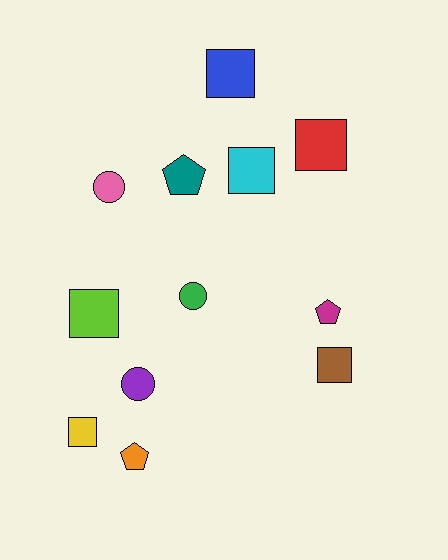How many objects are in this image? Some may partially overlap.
There are 12 objects.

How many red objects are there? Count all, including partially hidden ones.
There is 1 red object.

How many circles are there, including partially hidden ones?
There are 3 circles.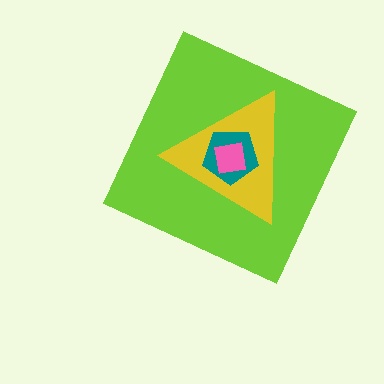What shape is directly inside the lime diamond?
The yellow triangle.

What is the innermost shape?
The pink square.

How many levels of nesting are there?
4.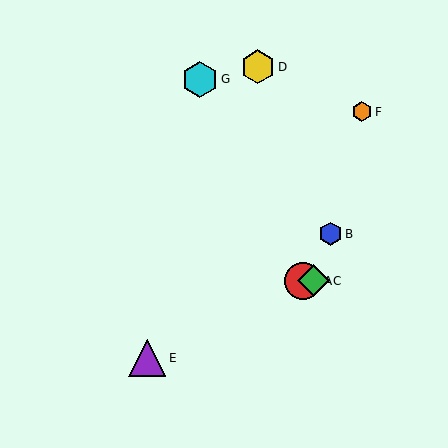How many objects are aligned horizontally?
2 objects (A, C) are aligned horizontally.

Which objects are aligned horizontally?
Objects A, C are aligned horizontally.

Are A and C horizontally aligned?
Yes, both are at y≈281.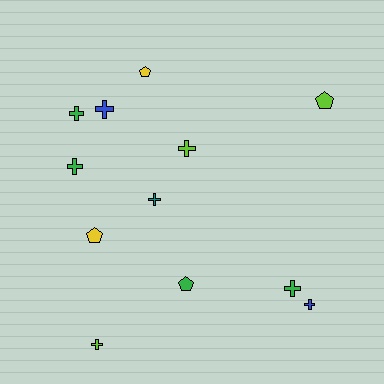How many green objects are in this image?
There are 4 green objects.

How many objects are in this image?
There are 12 objects.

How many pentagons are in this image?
There are 4 pentagons.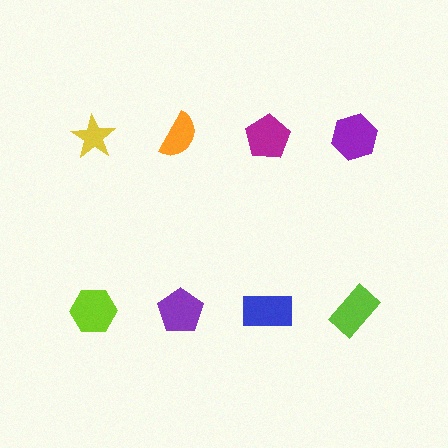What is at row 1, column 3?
A magenta pentagon.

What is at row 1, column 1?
A yellow star.